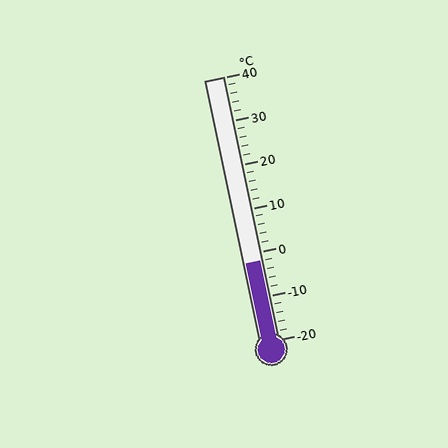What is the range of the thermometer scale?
The thermometer scale ranges from -20°C to 40°C.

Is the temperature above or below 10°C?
The temperature is below 10°C.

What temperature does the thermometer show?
The thermometer shows approximately -2°C.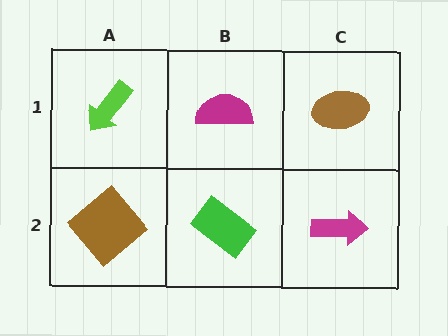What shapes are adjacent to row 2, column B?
A magenta semicircle (row 1, column B), a brown diamond (row 2, column A), a magenta arrow (row 2, column C).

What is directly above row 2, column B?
A magenta semicircle.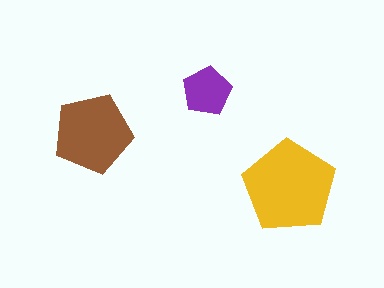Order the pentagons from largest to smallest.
the yellow one, the brown one, the purple one.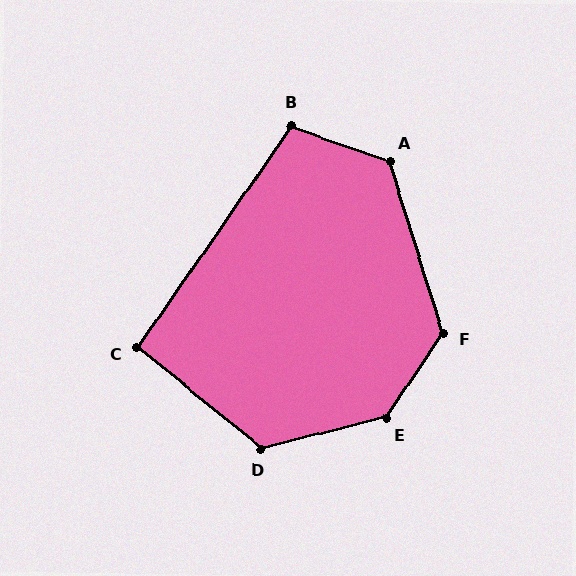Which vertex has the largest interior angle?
E, at approximately 138 degrees.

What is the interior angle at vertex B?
Approximately 105 degrees (obtuse).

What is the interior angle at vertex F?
Approximately 128 degrees (obtuse).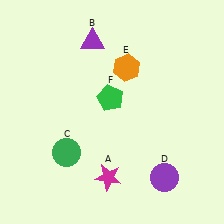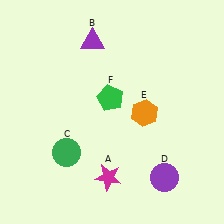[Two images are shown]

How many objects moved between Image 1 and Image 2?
1 object moved between the two images.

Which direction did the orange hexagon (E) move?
The orange hexagon (E) moved down.